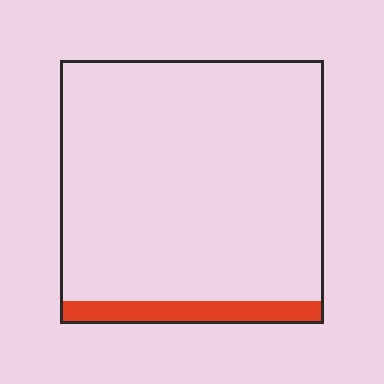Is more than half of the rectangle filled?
No.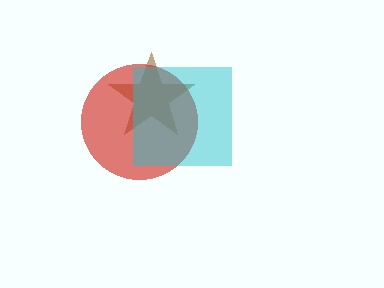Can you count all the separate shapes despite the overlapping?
Yes, there are 3 separate shapes.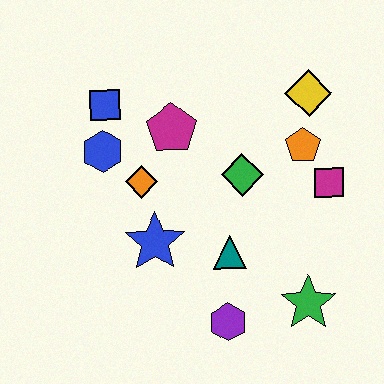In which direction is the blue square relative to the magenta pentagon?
The blue square is to the left of the magenta pentagon.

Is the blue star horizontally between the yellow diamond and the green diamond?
No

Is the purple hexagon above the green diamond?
No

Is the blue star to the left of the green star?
Yes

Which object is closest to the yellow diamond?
The orange pentagon is closest to the yellow diamond.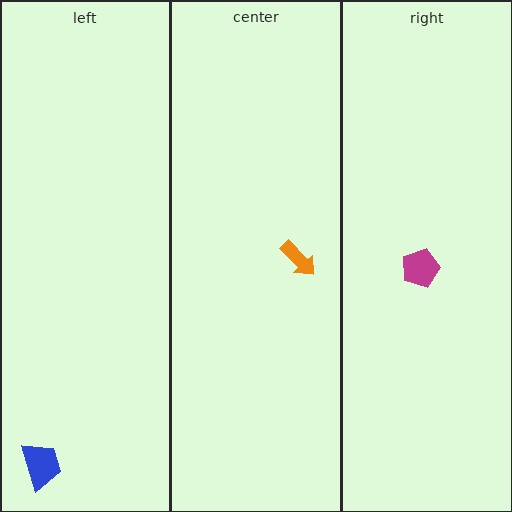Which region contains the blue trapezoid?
The left region.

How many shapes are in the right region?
1.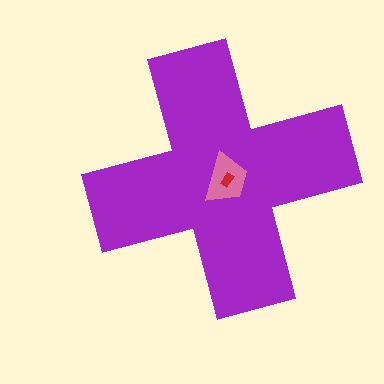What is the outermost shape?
The purple cross.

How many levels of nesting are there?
3.